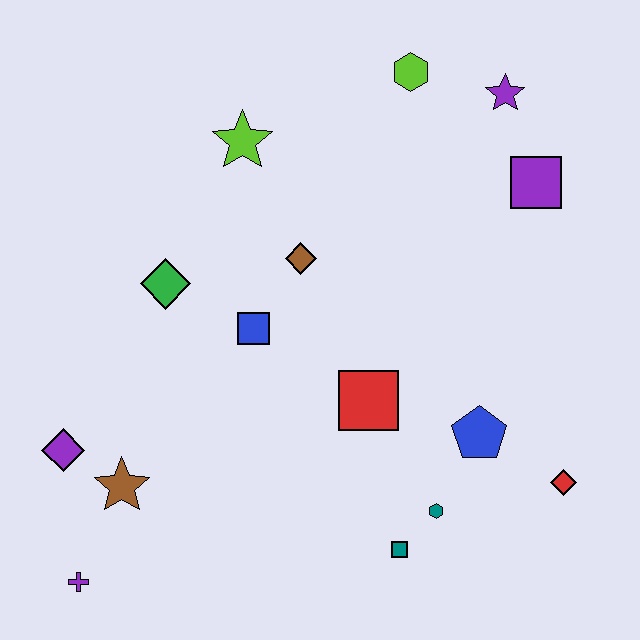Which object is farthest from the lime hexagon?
The purple cross is farthest from the lime hexagon.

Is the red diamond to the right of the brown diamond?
Yes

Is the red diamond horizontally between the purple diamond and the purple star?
No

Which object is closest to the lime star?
The brown diamond is closest to the lime star.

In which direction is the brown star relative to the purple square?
The brown star is to the left of the purple square.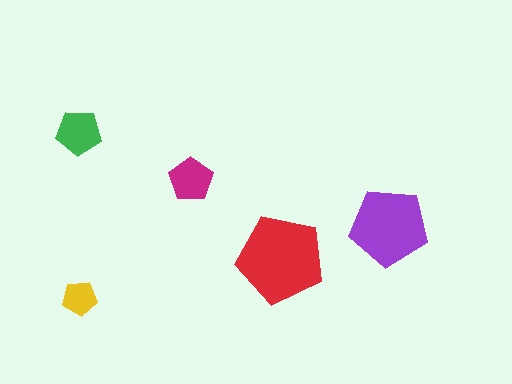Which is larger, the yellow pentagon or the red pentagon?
The red one.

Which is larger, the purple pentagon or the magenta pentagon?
The purple one.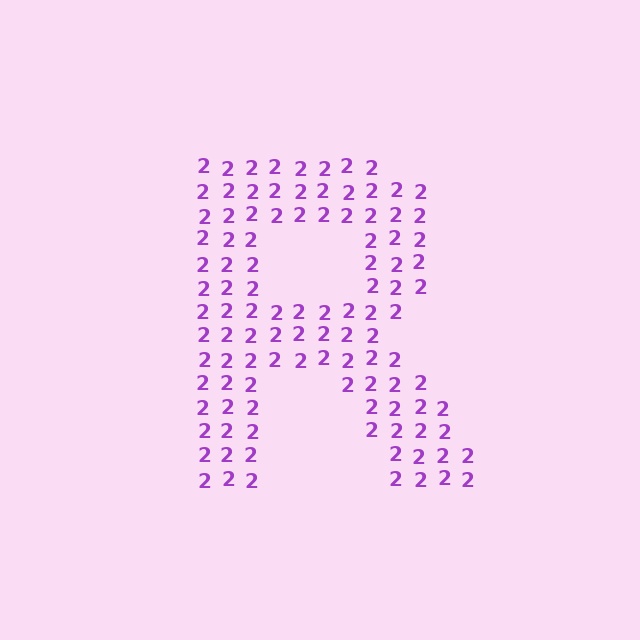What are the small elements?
The small elements are digit 2's.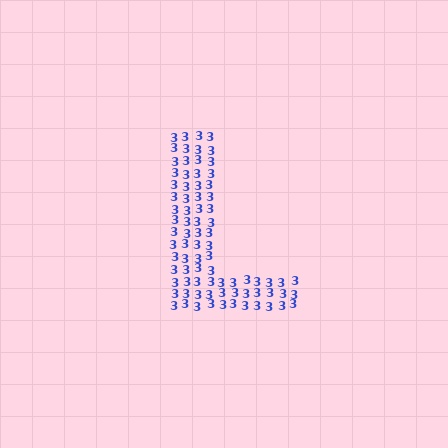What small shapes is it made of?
It is made of small digit 3's.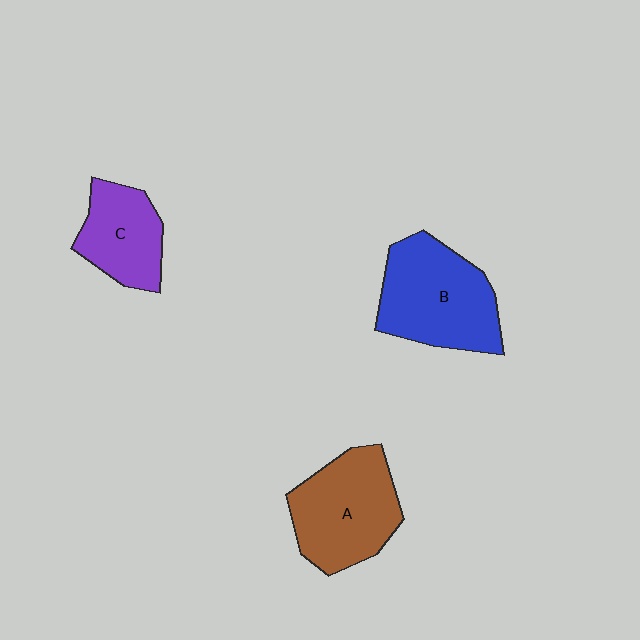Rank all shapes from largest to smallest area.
From largest to smallest: B (blue), A (brown), C (purple).